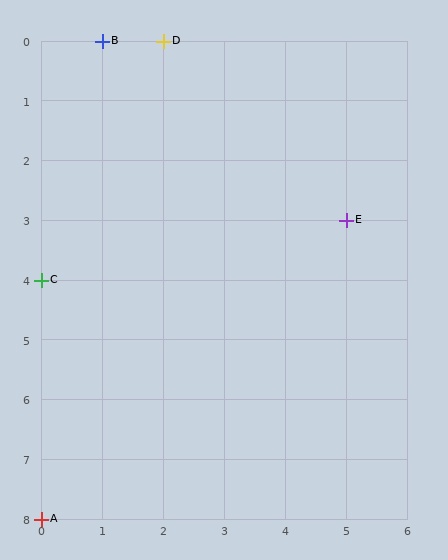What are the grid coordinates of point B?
Point B is at grid coordinates (1, 0).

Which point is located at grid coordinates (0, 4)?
Point C is at (0, 4).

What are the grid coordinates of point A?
Point A is at grid coordinates (0, 8).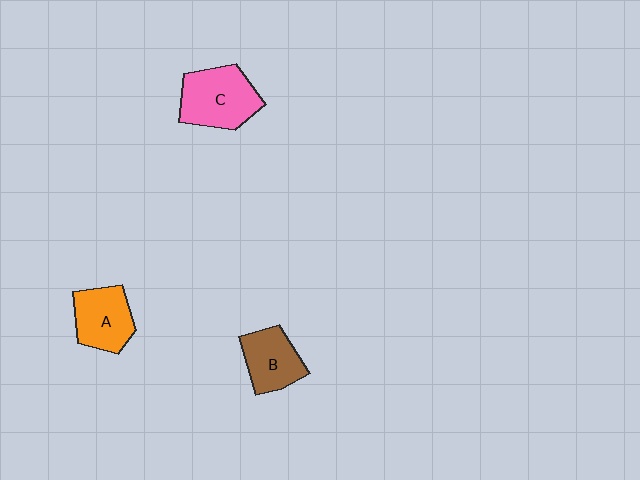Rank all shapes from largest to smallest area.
From largest to smallest: C (pink), A (orange), B (brown).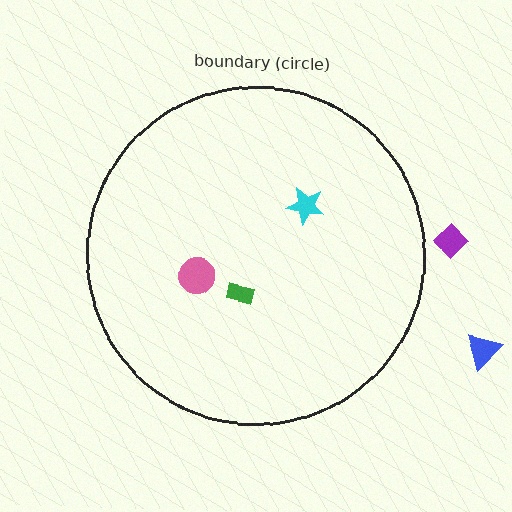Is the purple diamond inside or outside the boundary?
Outside.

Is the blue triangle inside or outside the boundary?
Outside.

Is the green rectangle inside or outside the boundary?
Inside.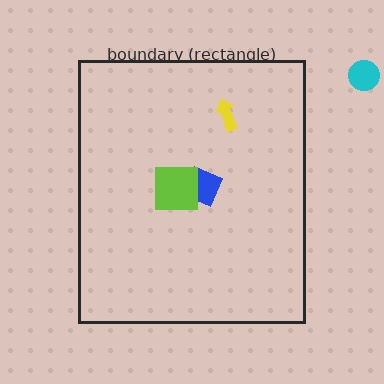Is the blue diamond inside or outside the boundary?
Inside.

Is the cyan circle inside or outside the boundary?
Outside.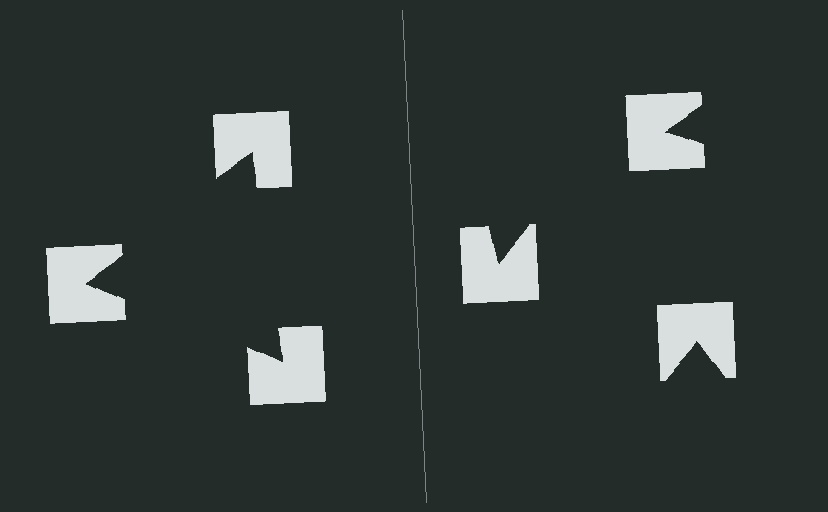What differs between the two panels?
The notched squares are positioned identically on both sides; only the wedge orientations differ. On the left they align to a triangle; on the right they are misaligned.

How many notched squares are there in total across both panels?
6 — 3 on each side.